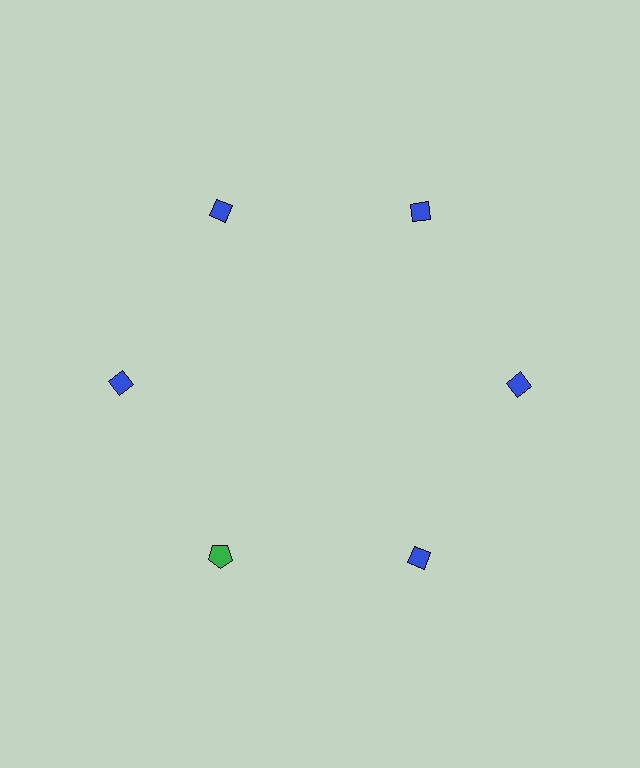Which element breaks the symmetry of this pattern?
The green pentagon at roughly the 7 o'clock position breaks the symmetry. All other shapes are blue diamonds.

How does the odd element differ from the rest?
It differs in both color (green instead of blue) and shape (pentagon instead of diamond).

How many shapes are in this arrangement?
There are 6 shapes arranged in a ring pattern.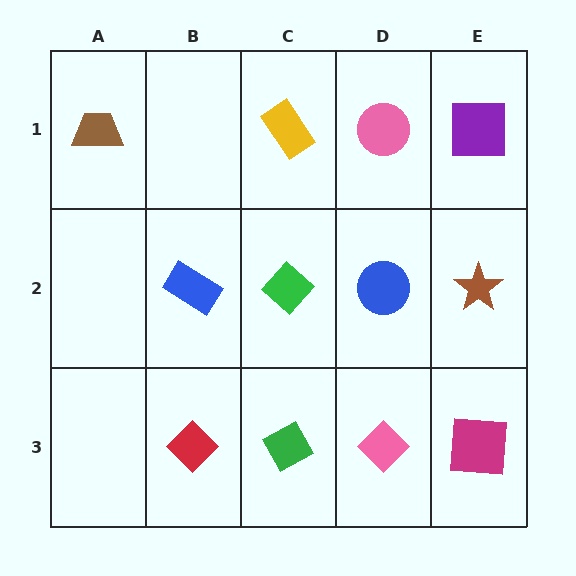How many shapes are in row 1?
4 shapes.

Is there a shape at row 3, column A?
No, that cell is empty.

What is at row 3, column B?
A red diamond.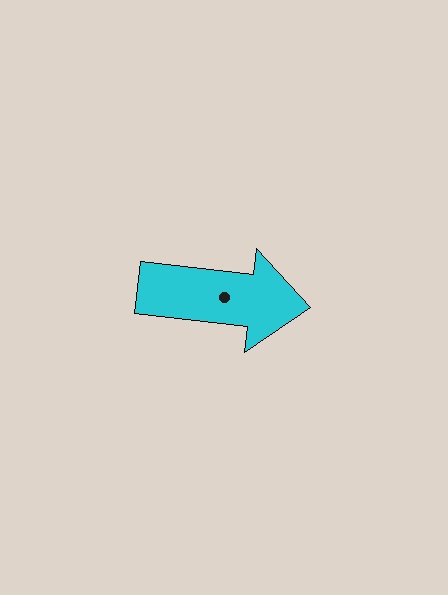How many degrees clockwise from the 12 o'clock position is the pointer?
Approximately 97 degrees.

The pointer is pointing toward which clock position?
Roughly 3 o'clock.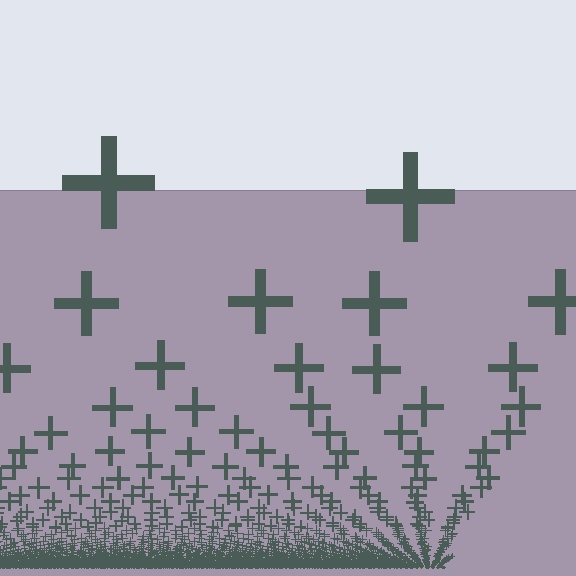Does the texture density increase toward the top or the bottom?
Density increases toward the bottom.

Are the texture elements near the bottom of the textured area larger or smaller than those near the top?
Smaller. The gradient is inverted — elements near the bottom are smaller and denser.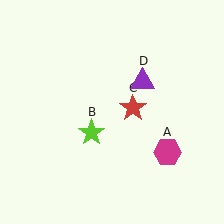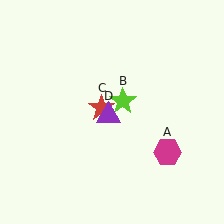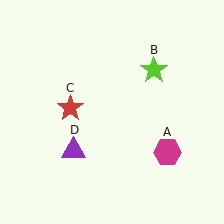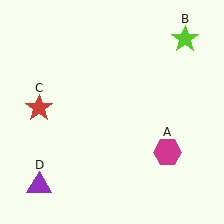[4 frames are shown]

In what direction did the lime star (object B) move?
The lime star (object B) moved up and to the right.